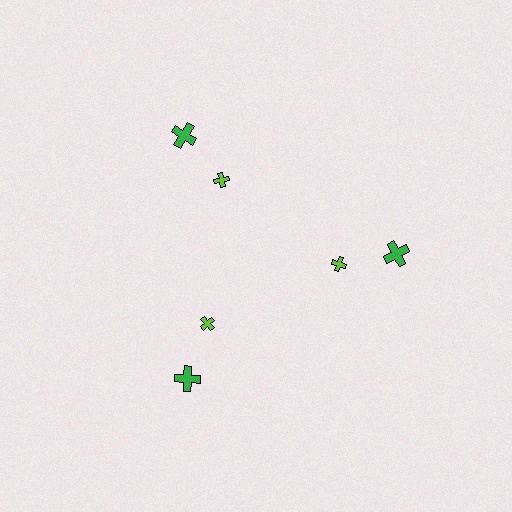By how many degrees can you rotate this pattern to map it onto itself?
The pattern maps onto itself every 120 degrees of rotation.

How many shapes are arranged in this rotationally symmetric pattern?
There are 6 shapes, arranged in 3 groups of 2.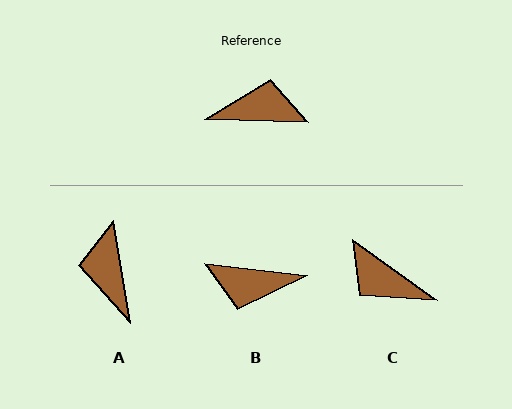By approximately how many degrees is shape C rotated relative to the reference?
Approximately 146 degrees counter-clockwise.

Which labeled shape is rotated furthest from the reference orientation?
B, about 174 degrees away.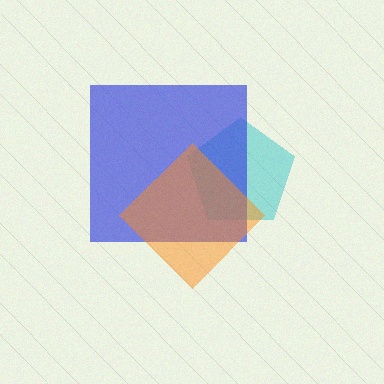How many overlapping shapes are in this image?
There are 3 overlapping shapes in the image.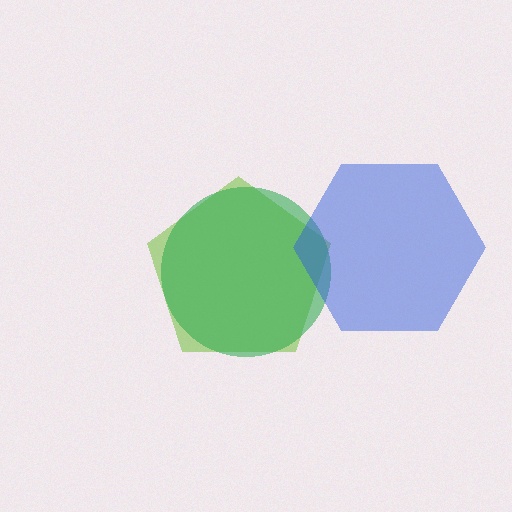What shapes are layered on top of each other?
The layered shapes are: a lime pentagon, a green circle, a blue hexagon.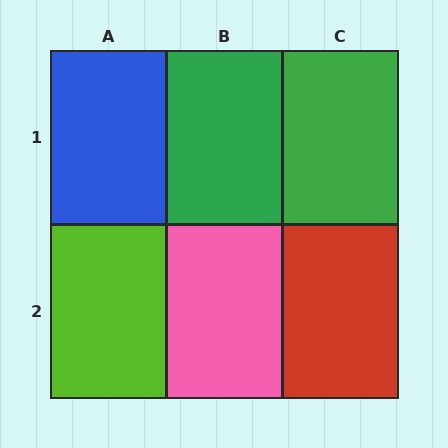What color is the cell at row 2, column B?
Pink.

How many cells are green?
2 cells are green.